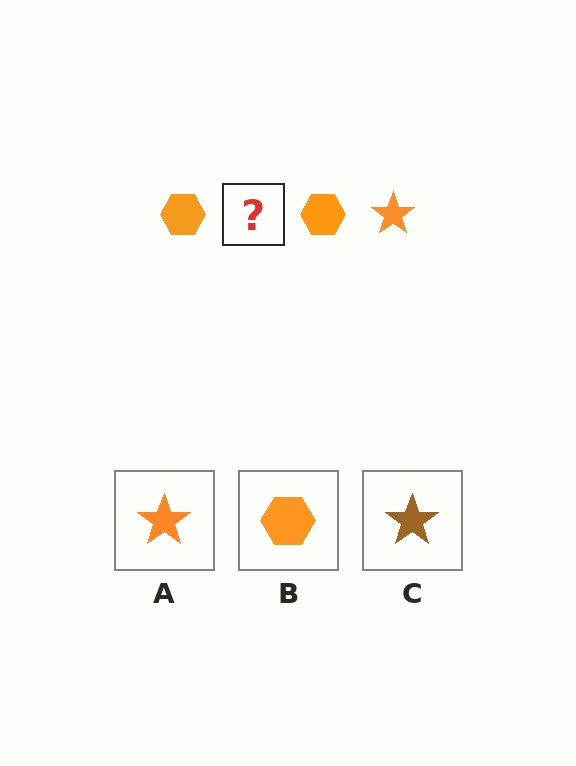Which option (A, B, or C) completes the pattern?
A.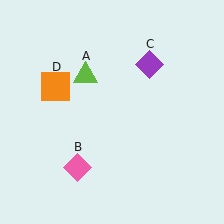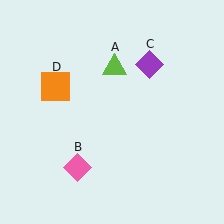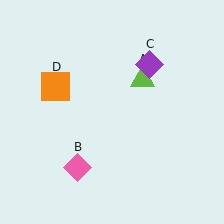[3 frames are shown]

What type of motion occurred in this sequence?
The lime triangle (object A) rotated clockwise around the center of the scene.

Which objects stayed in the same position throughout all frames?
Pink diamond (object B) and purple diamond (object C) and orange square (object D) remained stationary.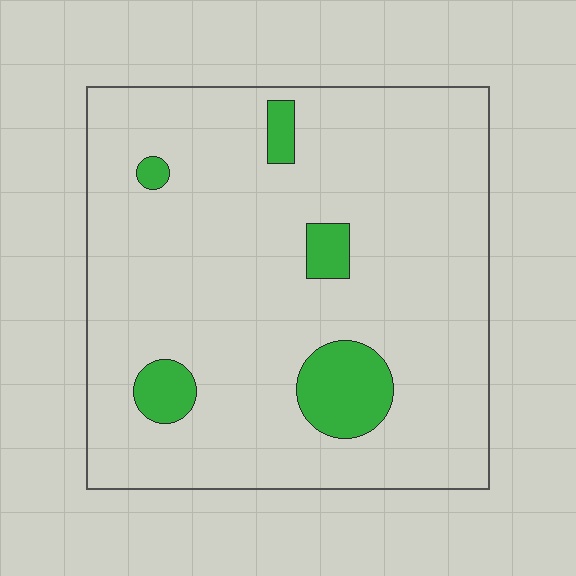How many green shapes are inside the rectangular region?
5.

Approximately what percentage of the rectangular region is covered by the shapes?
Approximately 10%.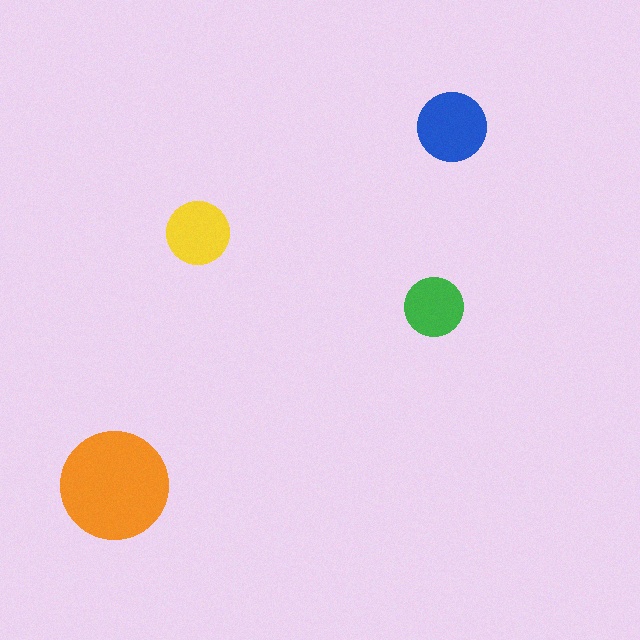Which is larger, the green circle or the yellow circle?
The yellow one.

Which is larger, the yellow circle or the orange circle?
The orange one.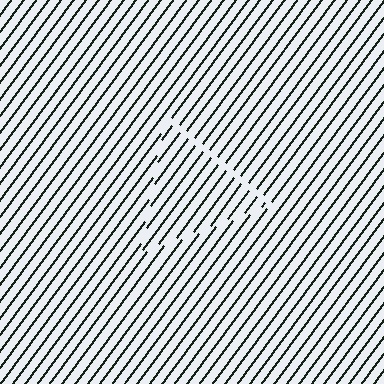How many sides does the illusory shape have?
3 sides — the line-ends trace a triangle.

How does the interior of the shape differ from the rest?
The interior of the shape contains the same grating, shifted by half a period — the contour is defined by the phase discontinuity where line-ends from the inner and outer gratings abut.